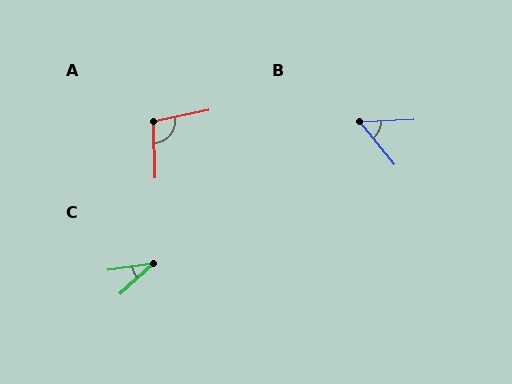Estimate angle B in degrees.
Approximately 53 degrees.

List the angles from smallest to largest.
C (34°), B (53°), A (100°).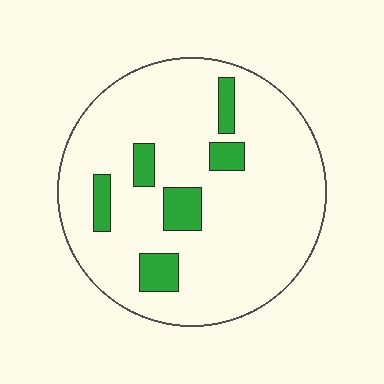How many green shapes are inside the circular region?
6.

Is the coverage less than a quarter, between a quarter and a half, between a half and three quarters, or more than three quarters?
Less than a quarter.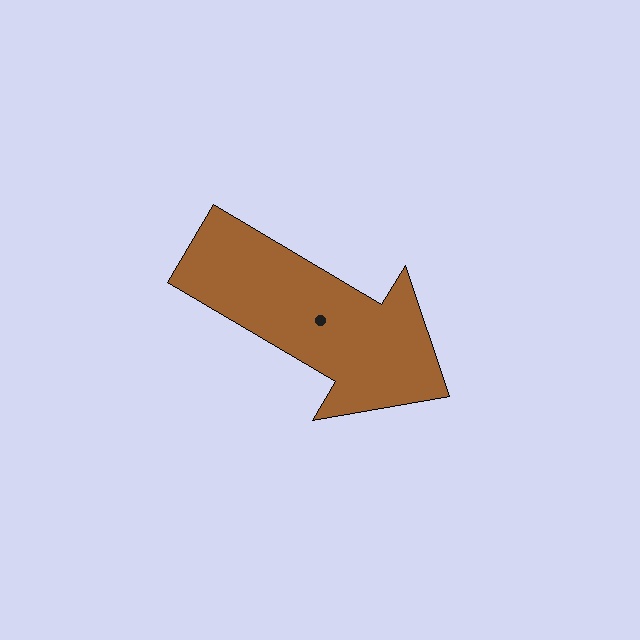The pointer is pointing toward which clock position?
Roughly 4 o'clock.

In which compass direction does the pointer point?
Southeast.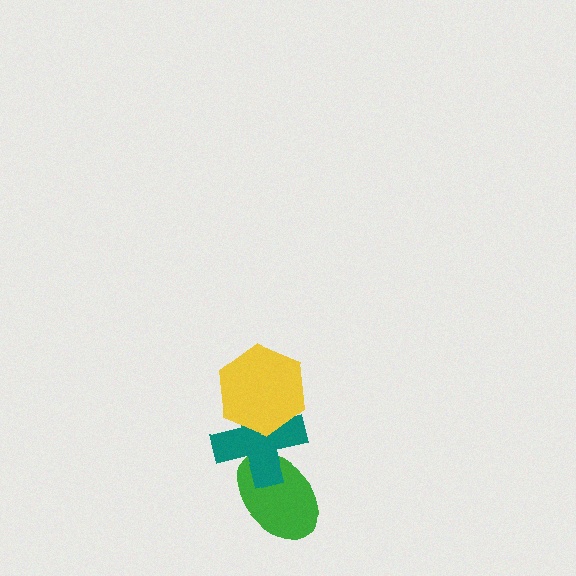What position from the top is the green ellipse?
The green ellipse is 3rd from the top.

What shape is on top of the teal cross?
The yellow hexagon is on top of the teal cross.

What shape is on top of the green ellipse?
The teal cross is on top of the green ellipse.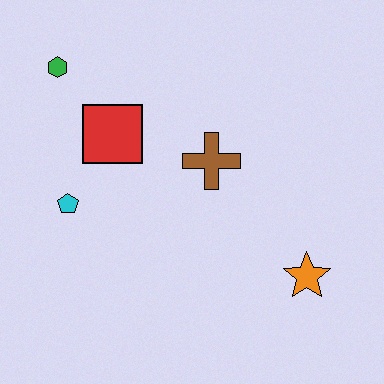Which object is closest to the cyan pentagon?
The red square is closest to the cyan pentagon.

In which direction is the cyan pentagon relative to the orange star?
The cyan pentagon is to the left of the orange star.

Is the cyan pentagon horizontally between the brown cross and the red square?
No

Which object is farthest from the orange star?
The green hexagon is farthest from the orange star.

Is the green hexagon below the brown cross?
No